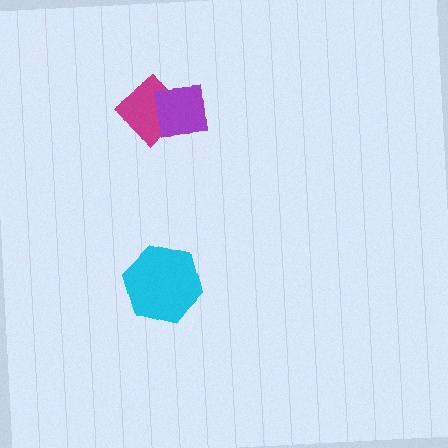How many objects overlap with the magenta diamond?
1 object overlaps with the magenta diamond.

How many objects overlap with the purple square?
1 object overlaps with the purple square.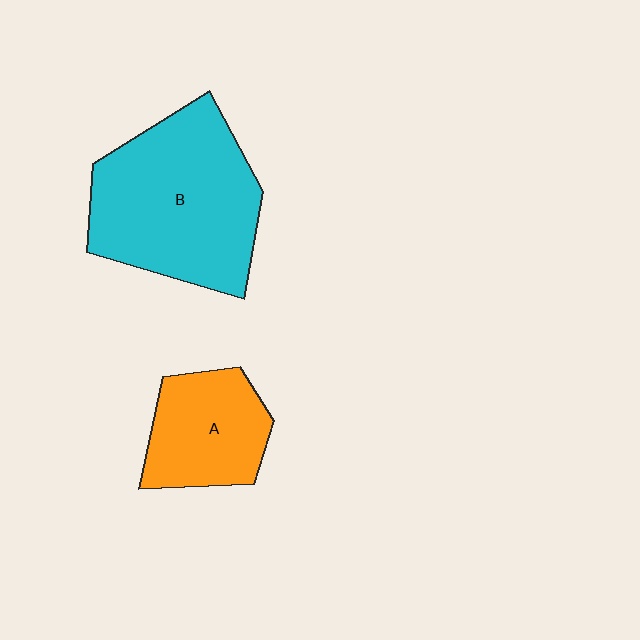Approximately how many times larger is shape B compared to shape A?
Approximately 1.9 times.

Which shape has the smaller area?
Shape A (orange).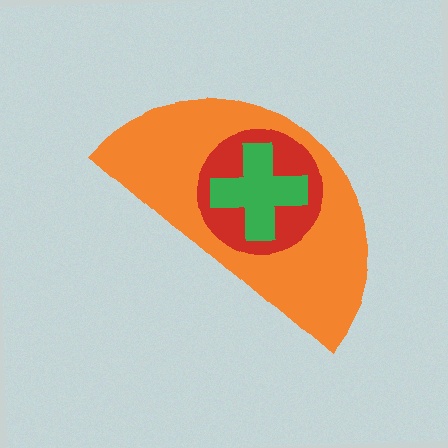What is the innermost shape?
The green cross.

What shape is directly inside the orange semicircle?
The red circle.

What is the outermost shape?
The orange semicircle.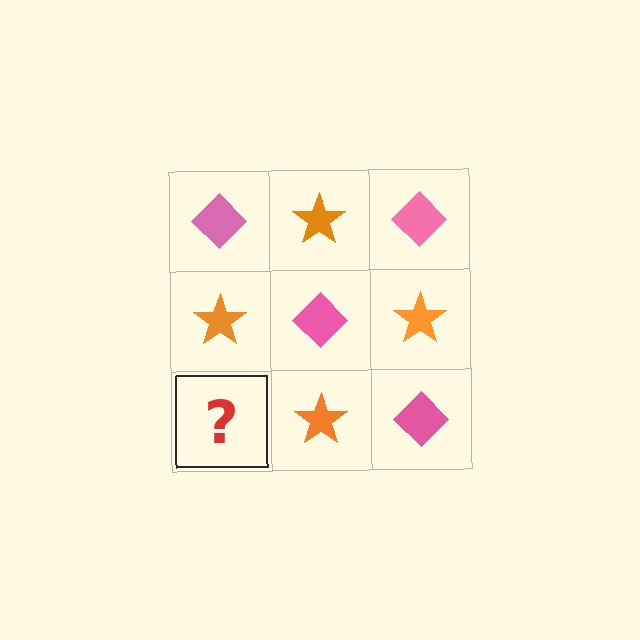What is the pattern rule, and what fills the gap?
The rule is that it alternates pink diamond and orange star in a checkerboard pattern. The gap should be filled with a pink diamond.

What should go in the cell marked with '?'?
The missing cell should contain a pink diamond.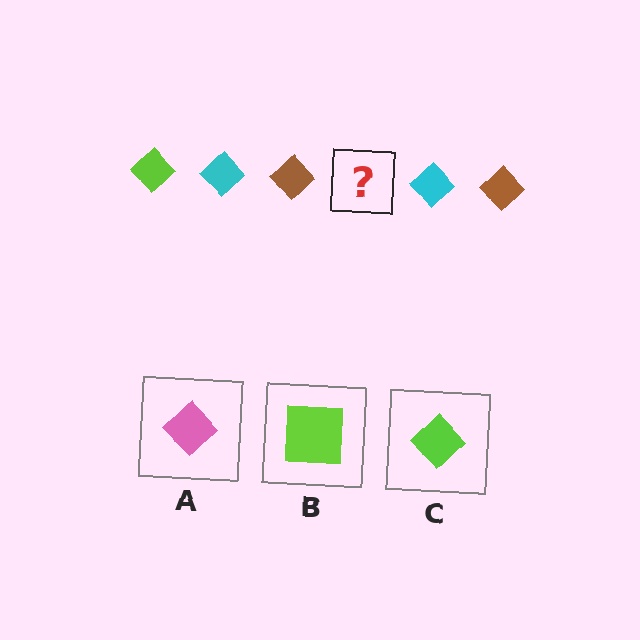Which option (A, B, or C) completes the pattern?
C.